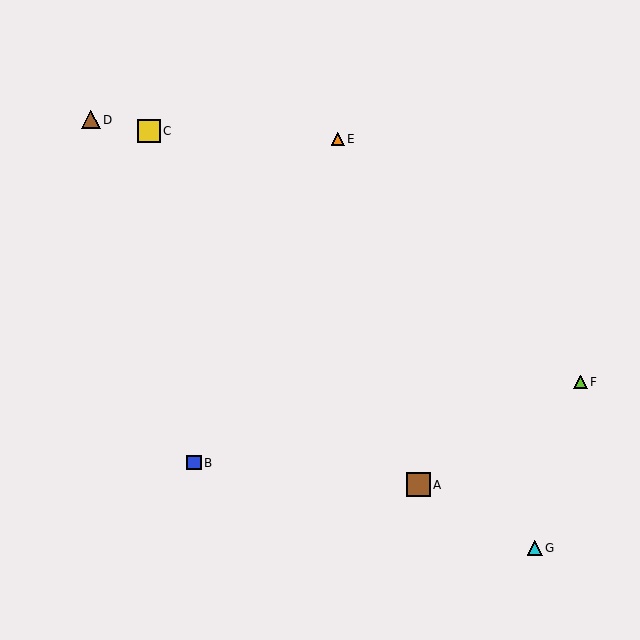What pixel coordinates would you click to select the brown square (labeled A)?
Click at (418, 485) to select the brown square A.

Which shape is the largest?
The brown square (labeled A) is the largest.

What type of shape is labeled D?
Shape D is a brown triangle.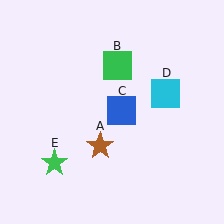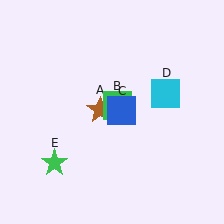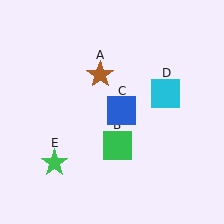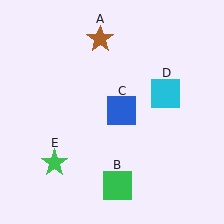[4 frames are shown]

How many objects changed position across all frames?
2 objects changed position: brown star (object A), green square (object B).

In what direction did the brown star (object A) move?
The brown star (object A) moved up.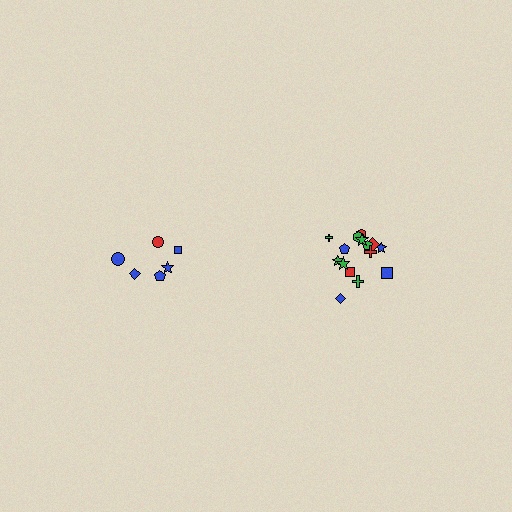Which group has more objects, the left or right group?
The right group.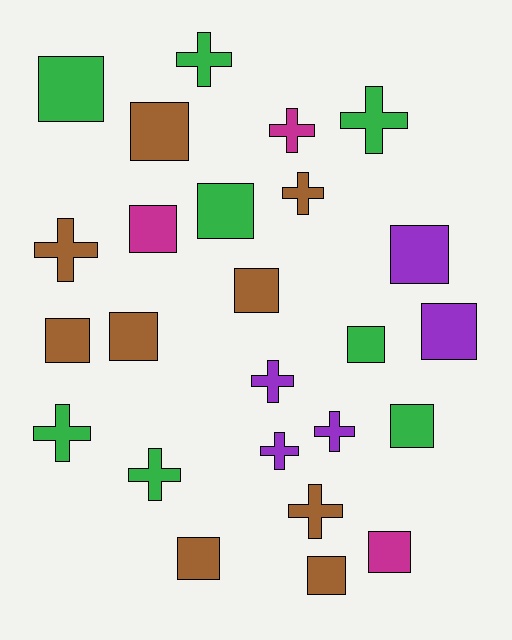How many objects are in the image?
There are 25 objects.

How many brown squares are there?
There are 6 brown squares.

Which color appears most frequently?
Brown, with 9 objects.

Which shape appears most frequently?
Square, with 14 objects.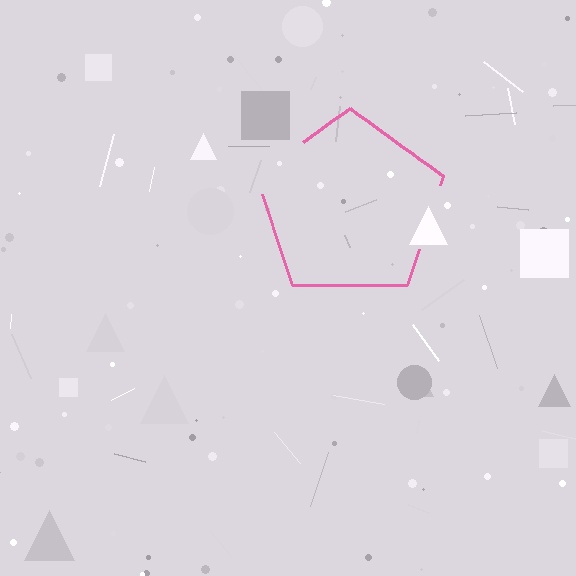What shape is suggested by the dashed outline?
The dashed outline suggests a pentagon.